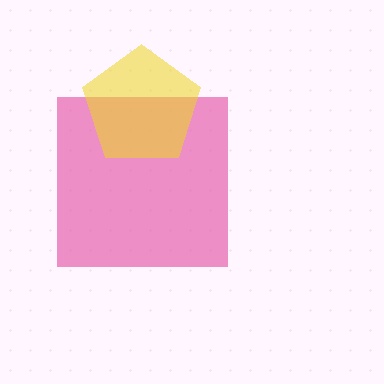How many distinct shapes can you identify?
There are 2 distinct shapes: a pink square, a yellow pentagon.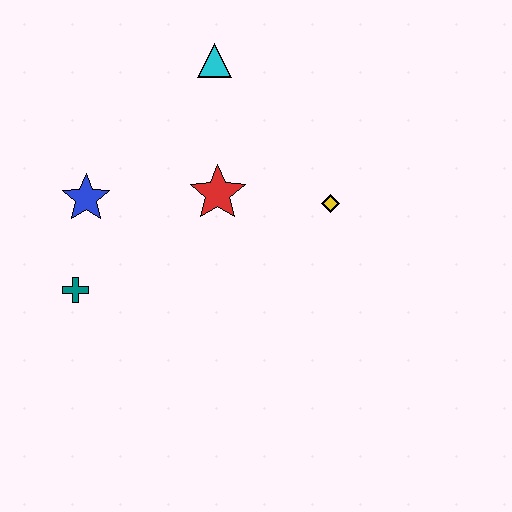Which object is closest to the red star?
The yellow diamond is closest to the red star.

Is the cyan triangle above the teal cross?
Yes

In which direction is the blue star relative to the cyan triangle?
The blue star is below the cyan triangle.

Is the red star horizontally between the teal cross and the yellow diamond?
Yes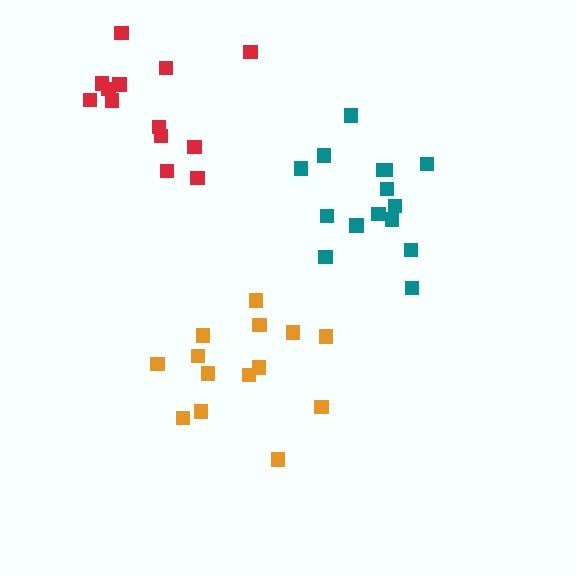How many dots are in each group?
Group 1: 15 dots, Group 2: 13 dots, Group 3: 14 dots (42 total).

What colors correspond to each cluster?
The clusters are colored: teal, red, orange.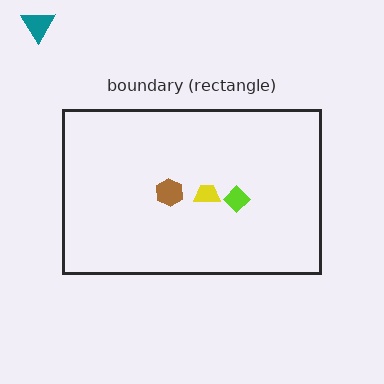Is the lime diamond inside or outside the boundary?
Inside.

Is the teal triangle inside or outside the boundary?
Outside.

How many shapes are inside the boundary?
3 inside, 1 outside.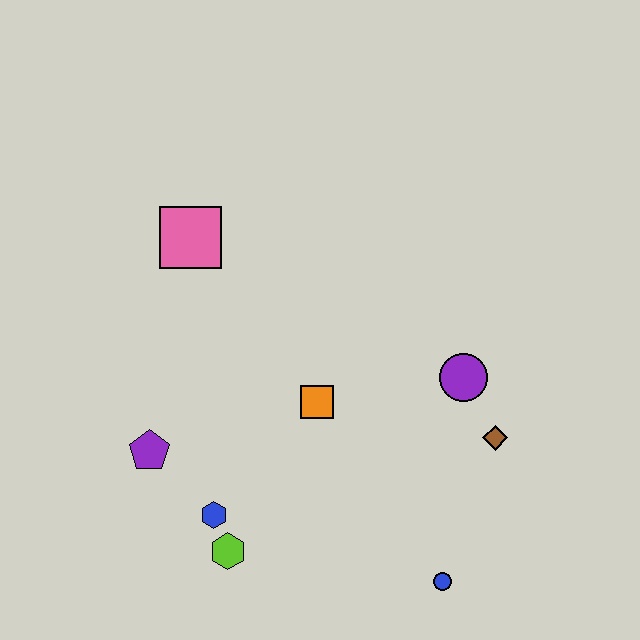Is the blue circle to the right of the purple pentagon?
Yes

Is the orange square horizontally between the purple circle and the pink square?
Yes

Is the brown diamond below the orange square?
Yes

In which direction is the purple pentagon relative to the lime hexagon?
The purple pentagon is above the lime hexagon.